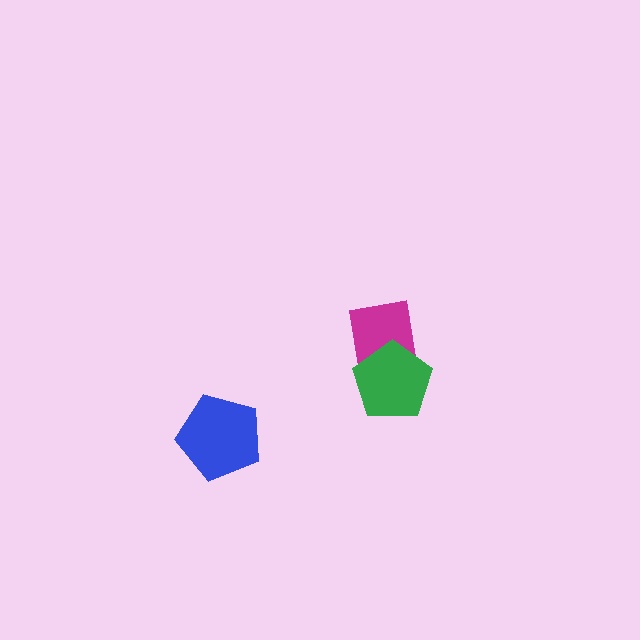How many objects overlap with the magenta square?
1 object overlaps with the magenta square.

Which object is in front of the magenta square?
The green pentagon is in front of the magenta square.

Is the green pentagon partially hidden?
No, no other shape covers it.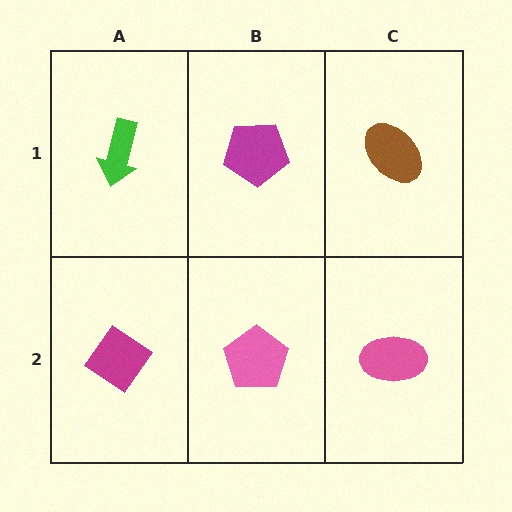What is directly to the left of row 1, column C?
A magenta pentagon.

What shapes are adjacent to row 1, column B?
A pink pentagon (row 2, column B), a green arrow (row 1, column A), a brown ellipse (row 1, column C).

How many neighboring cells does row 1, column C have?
2.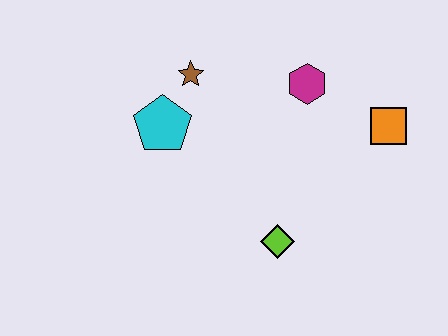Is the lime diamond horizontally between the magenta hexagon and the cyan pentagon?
Yes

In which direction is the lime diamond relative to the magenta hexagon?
The lime diamond is below the magenta hexagon.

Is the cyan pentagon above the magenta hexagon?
No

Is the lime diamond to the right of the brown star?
Yes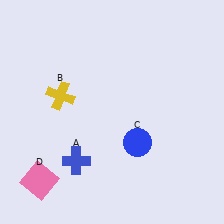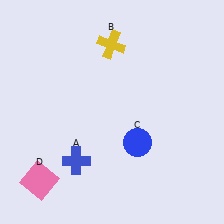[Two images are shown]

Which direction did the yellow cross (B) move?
The yellow cross (B) moved up.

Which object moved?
The yellow cross (B) moved up.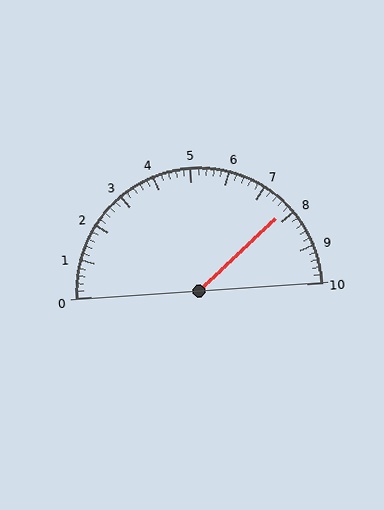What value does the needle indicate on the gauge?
The needle indicates approximately 7.8.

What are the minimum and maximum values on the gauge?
The gauge ranges from 0 to 10.